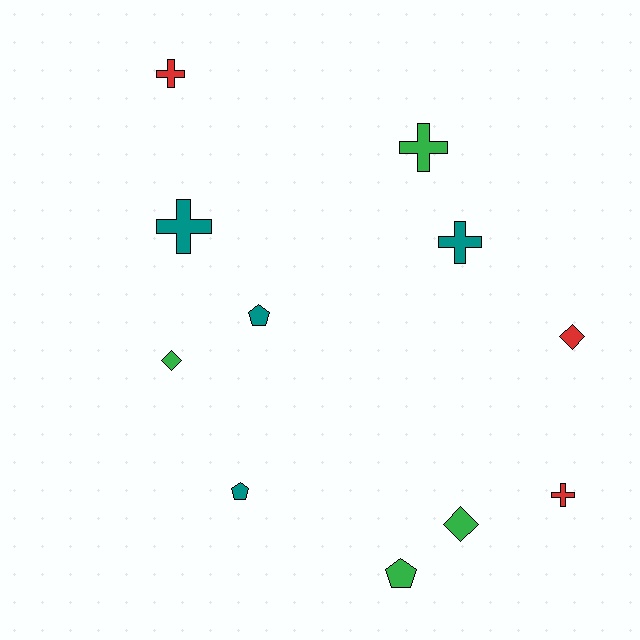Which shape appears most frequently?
Cross, with 5 objects.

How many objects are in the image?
There are 11 objects.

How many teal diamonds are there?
There are no teal diamonds.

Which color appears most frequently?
Green, with 4 objects.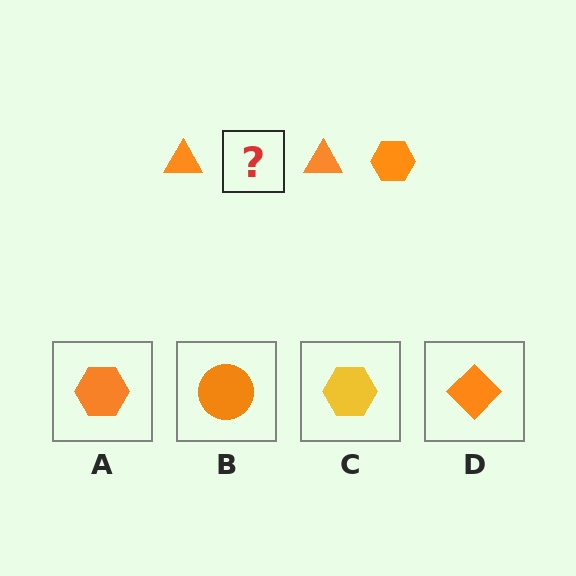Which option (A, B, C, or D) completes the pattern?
A.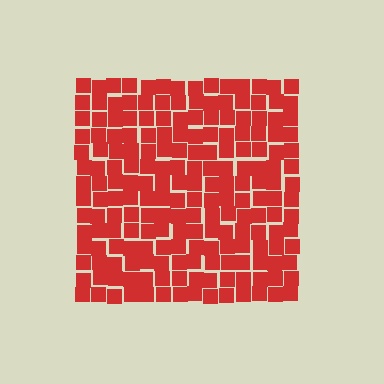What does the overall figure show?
The overall figure shows a square.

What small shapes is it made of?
It is made of small squares.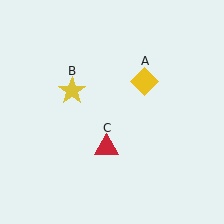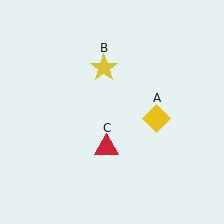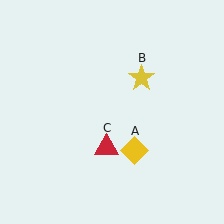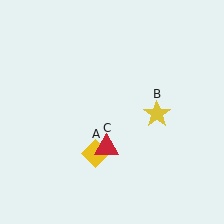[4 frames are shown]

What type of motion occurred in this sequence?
The yellow diamond (object A), yellow star (object B) rotated clockwise around the center of the scene.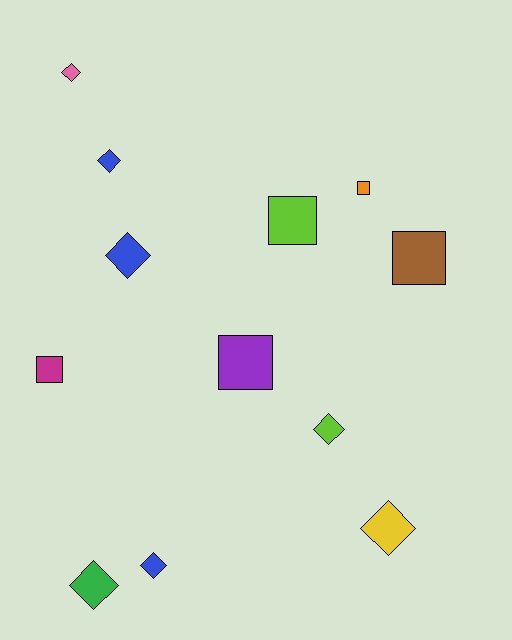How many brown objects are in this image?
There is 1 brown object.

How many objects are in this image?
There are 12 objects.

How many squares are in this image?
There are 5 squares.